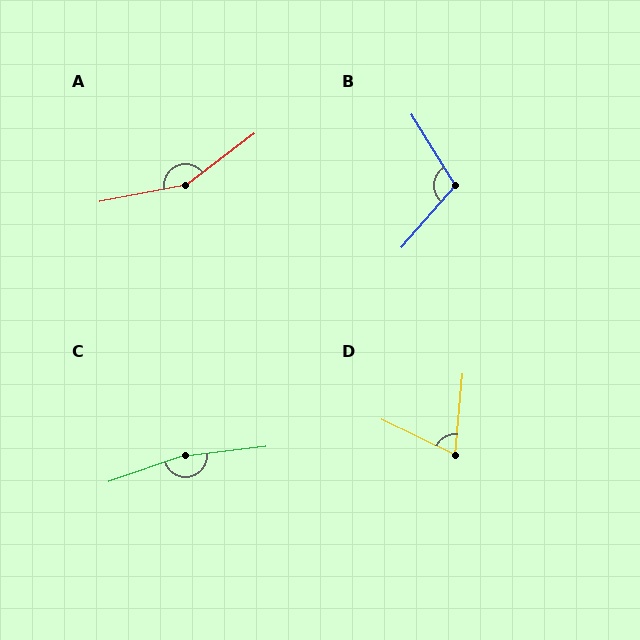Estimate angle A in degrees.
Approximately 154 degrees.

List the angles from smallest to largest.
D (70°), B (107°), A (154°), C (168°).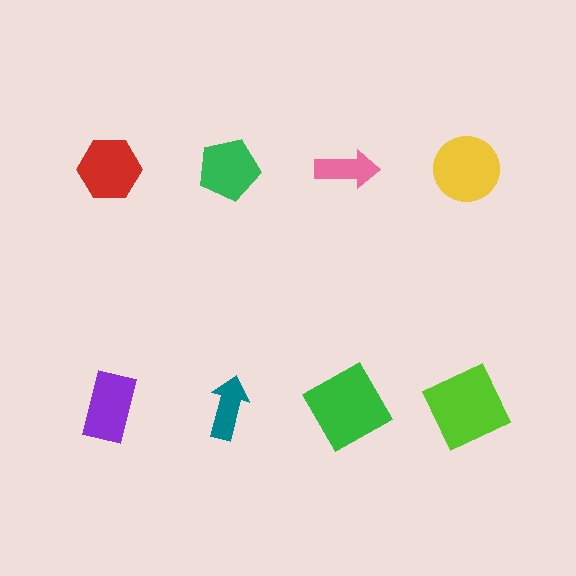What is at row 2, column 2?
A teal arrow.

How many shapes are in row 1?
4 shapes.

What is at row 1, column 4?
A yellow circle.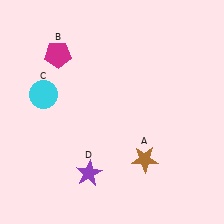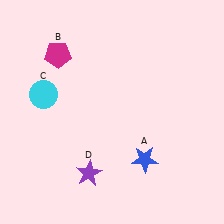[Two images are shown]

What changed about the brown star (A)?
In Image 1, A is brown. In Image 2, it changed to blue.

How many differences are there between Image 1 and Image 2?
There is 1 difference between the two images.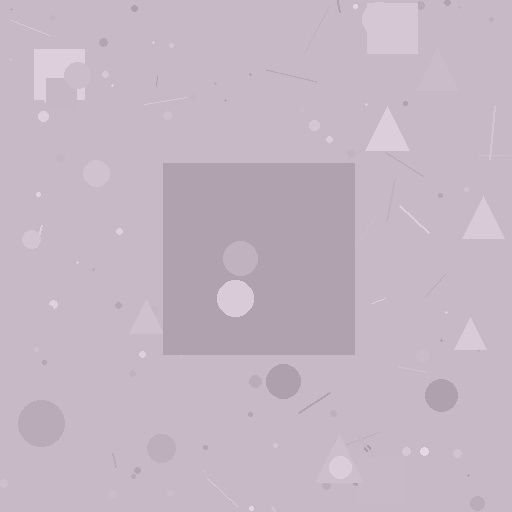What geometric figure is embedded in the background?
A square is embedded in the background.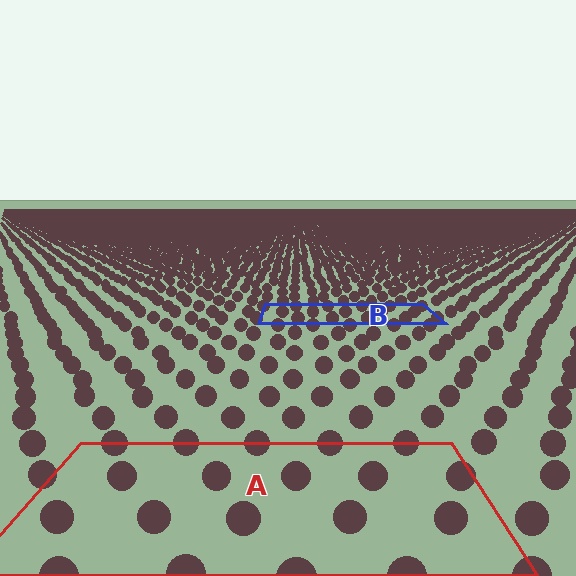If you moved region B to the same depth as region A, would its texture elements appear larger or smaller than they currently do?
They would appear larger. At a closer depth, the same texture elements are projected at a bigger on-screen size.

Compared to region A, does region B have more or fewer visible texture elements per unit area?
Region B has more texture elements per unit area — they are packed more densely because it is farther away.